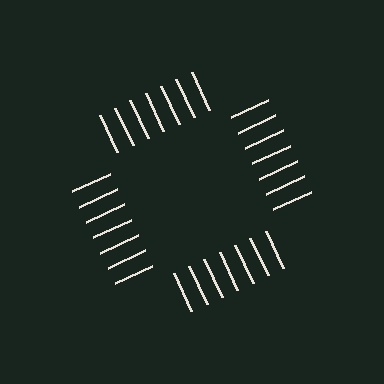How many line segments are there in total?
28 — 7 along each of the 4 edges.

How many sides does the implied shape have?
4 sides — the line-ends trace a square.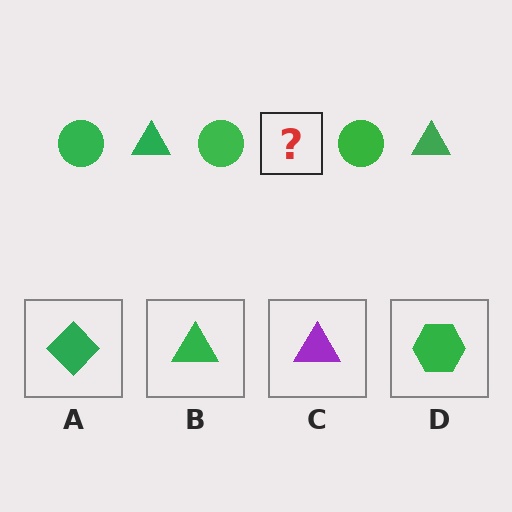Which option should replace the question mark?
Option B.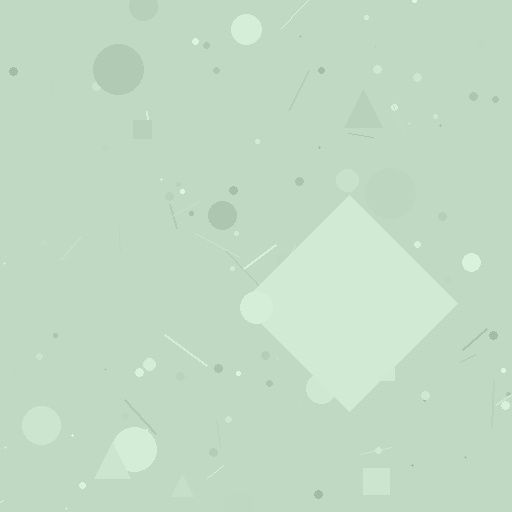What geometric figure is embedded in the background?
A diamond is embedded in the background.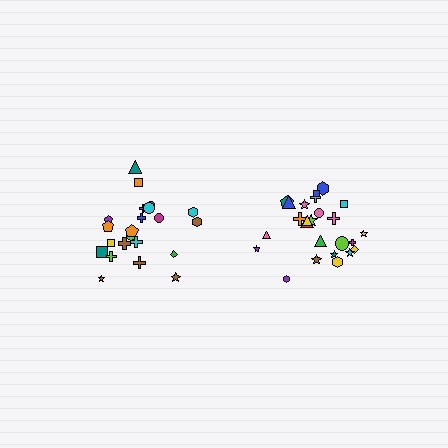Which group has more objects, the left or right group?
The right group.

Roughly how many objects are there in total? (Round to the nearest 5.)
Roughly 45 objects in total.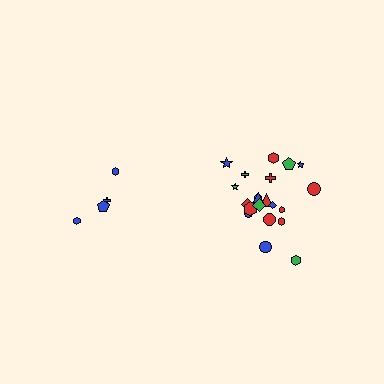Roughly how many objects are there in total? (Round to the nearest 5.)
Roughly 25 objects in total.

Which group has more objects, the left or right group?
The right group.